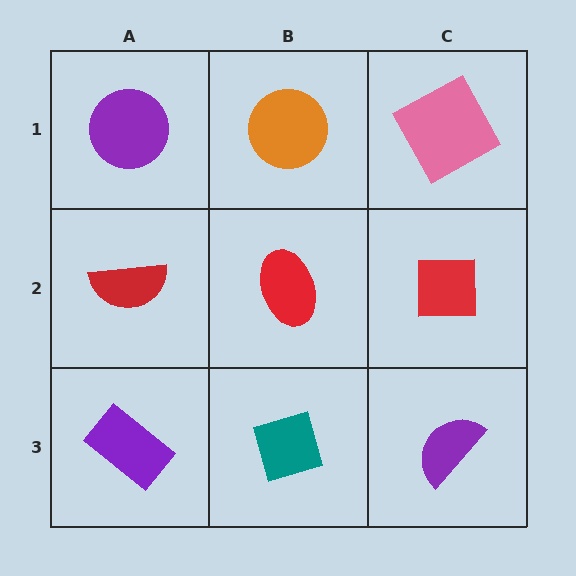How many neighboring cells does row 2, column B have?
4.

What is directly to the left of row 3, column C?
A teal diamond.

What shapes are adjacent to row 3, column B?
A red ellipse (row 2, column B), a purple rectangle (row 3, column A), a purple semicircle (row 3, column C).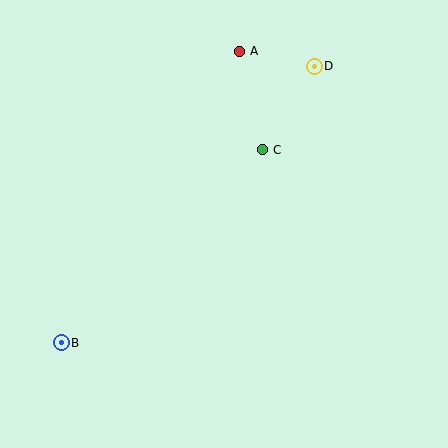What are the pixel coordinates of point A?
Point A is at (240, 51).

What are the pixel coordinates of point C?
Point C is at (263, 150).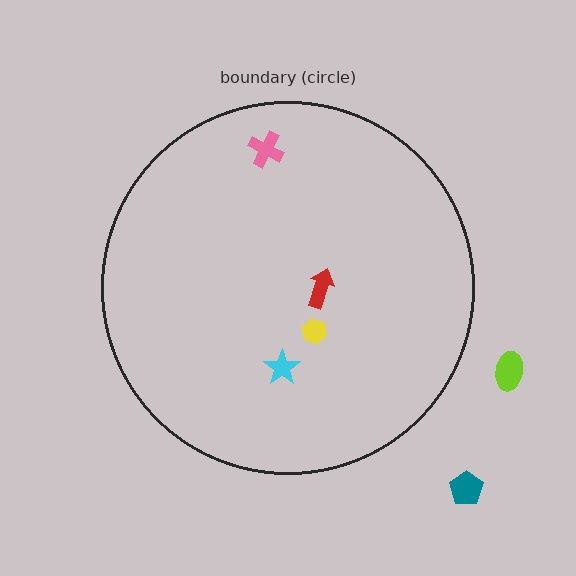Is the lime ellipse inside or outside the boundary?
Outside.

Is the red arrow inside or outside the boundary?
Inside.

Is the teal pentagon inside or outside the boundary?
Outside.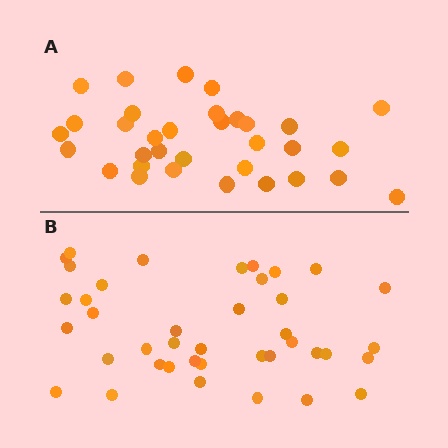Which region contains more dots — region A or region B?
Region B (the bottom region) has more dots.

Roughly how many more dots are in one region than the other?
Region B has roughly 8 or so more dots than region A.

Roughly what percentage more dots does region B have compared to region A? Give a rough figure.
About 20% more.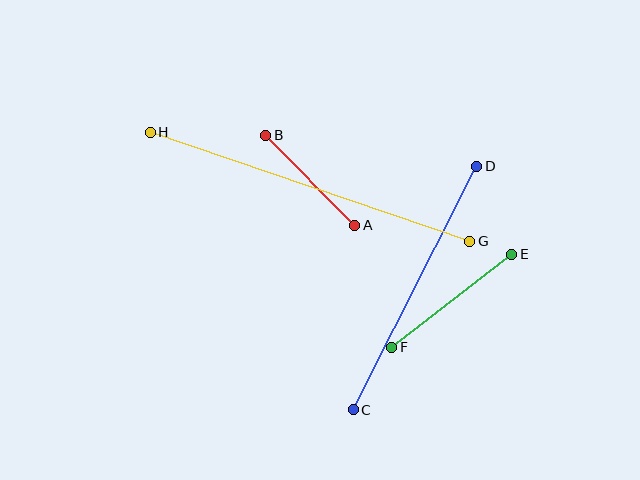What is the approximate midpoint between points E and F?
The midpoint is at approximately (452, 301) pixels.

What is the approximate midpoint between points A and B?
The midpoint is at approximately (310, 180) pixels.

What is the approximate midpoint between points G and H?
The midpoint is at approximately (310, 187) pixels.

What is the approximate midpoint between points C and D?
The midpoint is at approximately (415, 288) pixels.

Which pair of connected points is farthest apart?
Points G and H are farthest apart.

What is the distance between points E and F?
The distance is approximately 152 pixels.